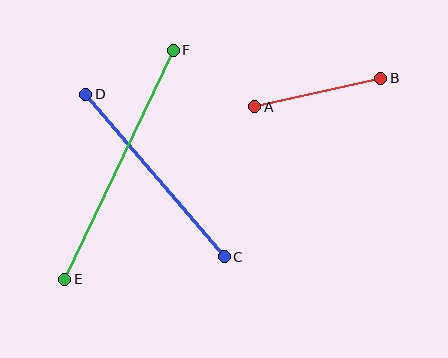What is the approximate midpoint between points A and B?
The midpoint is at approximately (318, 92) pixels.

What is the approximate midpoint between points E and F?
The midpoint is at approximately (119, 165) pixels.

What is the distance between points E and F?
The distance is approximately 254 pixels.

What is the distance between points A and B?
The distance is approximately 129 pixels.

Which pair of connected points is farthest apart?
Points E and F are farthest apart.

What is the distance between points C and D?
The distance is approximately 214 pixels.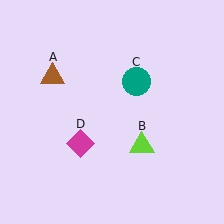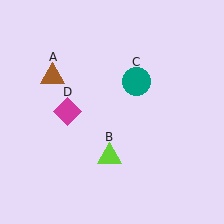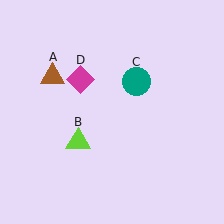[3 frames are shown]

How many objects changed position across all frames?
2 objects changed position: lime triangle (object B), magenta diamond (object D).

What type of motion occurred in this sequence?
The lime triangle (object B), magenta diamond (object D) rotated clockwise around the center of the scene.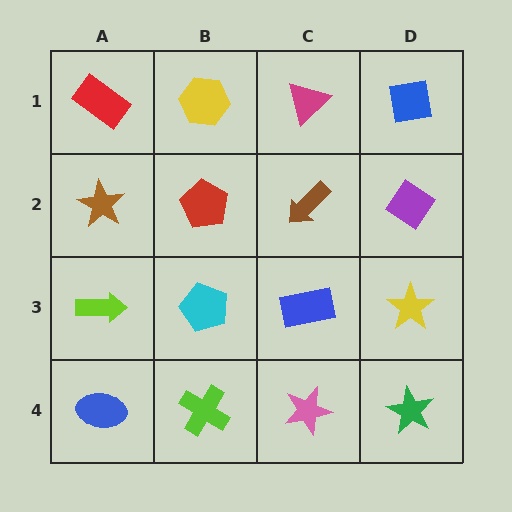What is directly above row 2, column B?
A yellow hexagon.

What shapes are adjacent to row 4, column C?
A blue rectangle (row 3, column C), a lime cross (row 4, column B), a green star (row 4, column D).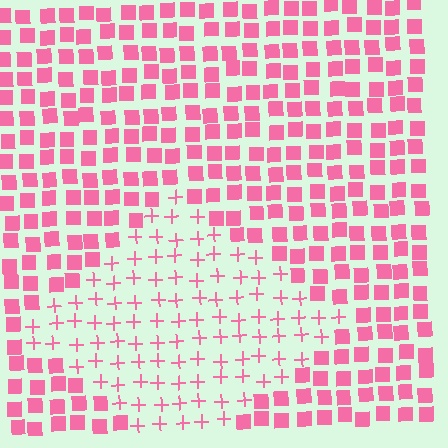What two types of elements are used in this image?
The image uses plus signs inside the diamond region and squares outside it.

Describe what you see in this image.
The image is filled with small pink elements arranged in a uniform grid. A diamond-shaped region contains plus signs, while the surrounding area contains squares. The boundary is defined purely by the change in element shape.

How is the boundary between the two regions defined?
The boundary is defined by a change in element shape: plus signs inside vs. squares outside. All elements share the same color and spacing.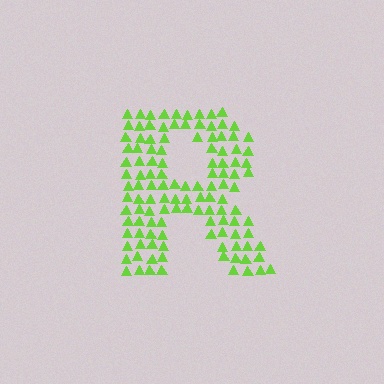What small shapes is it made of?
It is made of small triangles.